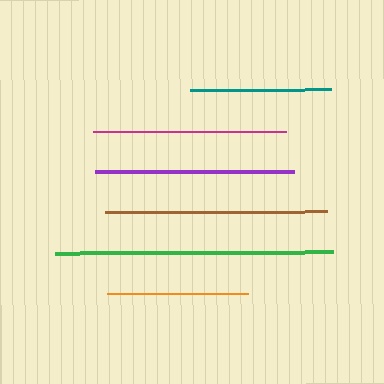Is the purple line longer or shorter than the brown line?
The brown line is longer than the purple line.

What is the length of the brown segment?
The brown segment is approximately 222 pixels long.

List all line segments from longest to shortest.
From longest to shortest: green, brown, purple, magenta, orange, teal.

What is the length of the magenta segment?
The magenta segment is approximately 192 pixels long.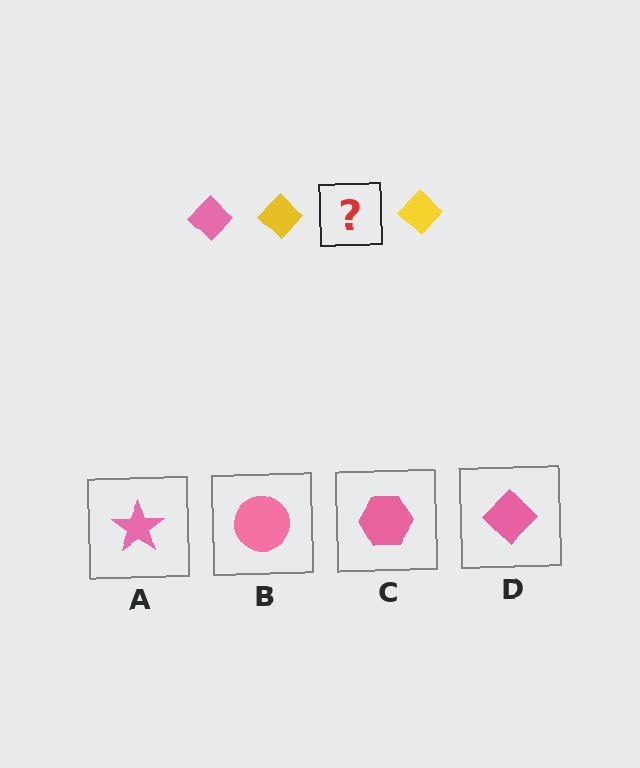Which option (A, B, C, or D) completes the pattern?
D.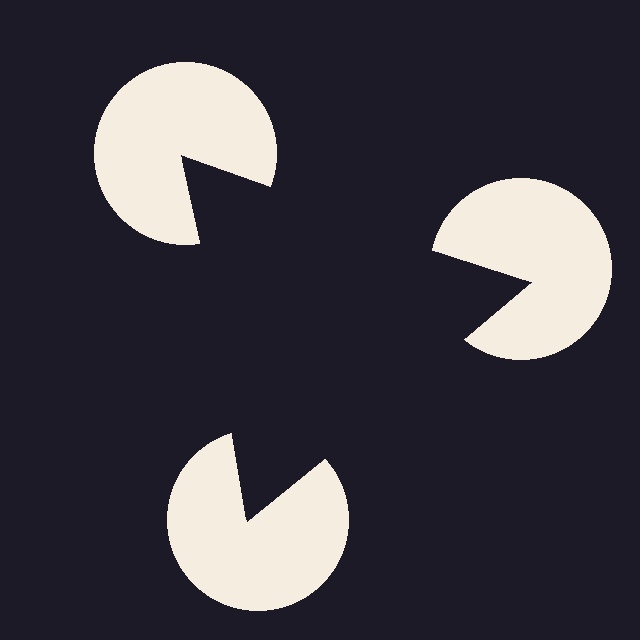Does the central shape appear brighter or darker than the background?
It typically appears slightly darker than the background, even though no actual brightness change is drawn.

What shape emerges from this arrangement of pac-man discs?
An illusory triangle — its edges are inferred from the aligned wedge cuts in the pac-man discs, not physically drawn.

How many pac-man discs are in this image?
There are 3 — one at each vertex of the illusory triangle.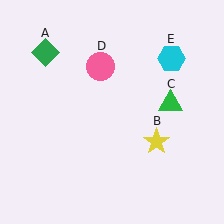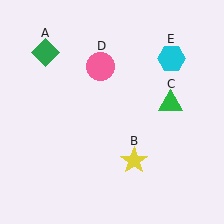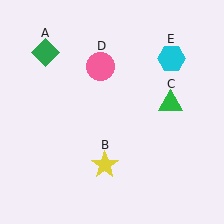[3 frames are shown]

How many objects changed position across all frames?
1 object changed position: yellow star (object B).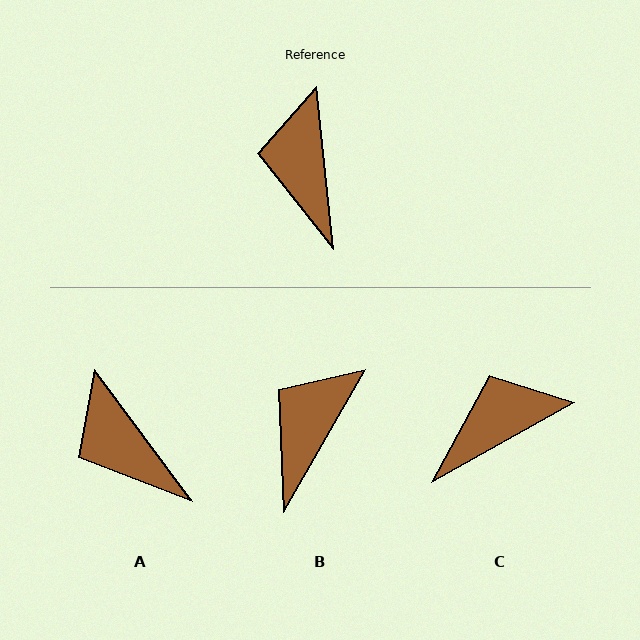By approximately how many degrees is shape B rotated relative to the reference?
Approximately 36 degrees clockwise.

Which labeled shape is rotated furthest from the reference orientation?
C, about 67 degrees away.